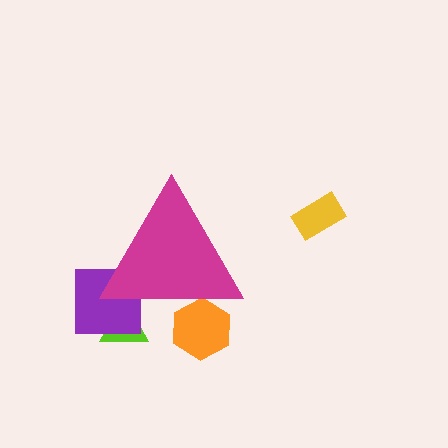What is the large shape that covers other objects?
A magenta triangle.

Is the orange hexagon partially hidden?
Yes, the orange hexagon is partially hidden behind the magenta triangle.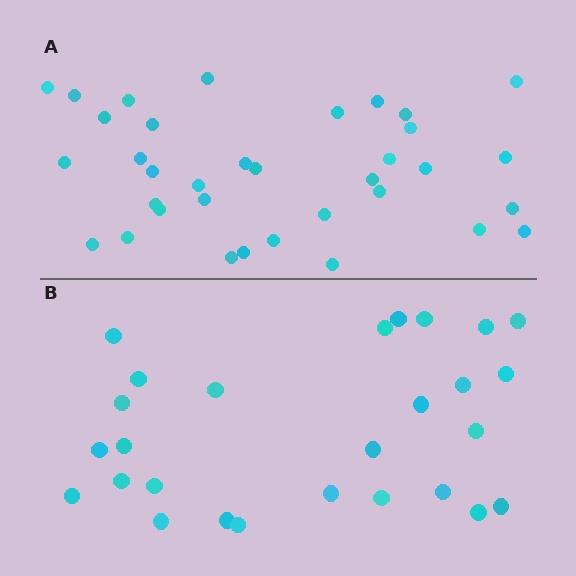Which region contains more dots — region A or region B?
Region A (the top region) has more dots.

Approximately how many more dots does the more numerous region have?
Region A has roughly 8 or so more dots than region B.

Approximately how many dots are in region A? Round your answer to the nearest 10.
About 40 dots. (The exact count is 35, which rounds to 40.)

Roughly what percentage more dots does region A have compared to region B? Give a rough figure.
About 30% more.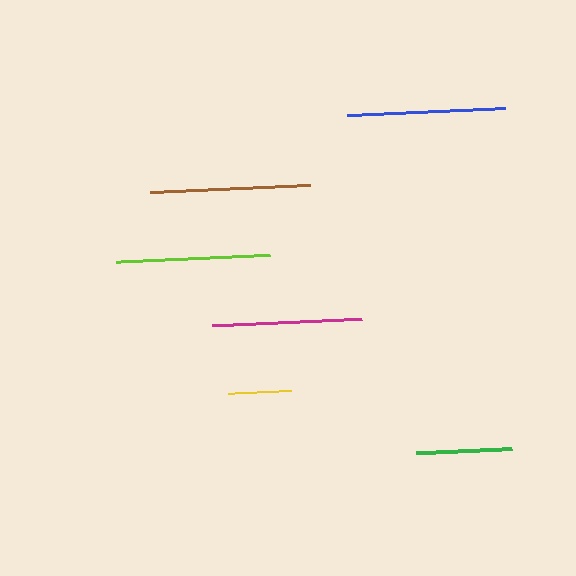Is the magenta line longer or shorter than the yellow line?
The magenta line is longer than the yellow line.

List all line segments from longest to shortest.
From longest to shortest: brown, blue, lime, magenta, green, yellow.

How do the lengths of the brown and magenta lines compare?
The brown and magenta lines are approximately the same length.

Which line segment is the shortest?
The yellow line is the shortest at approximately 63 pixels.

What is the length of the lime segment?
The lime segment is approximately 154 pixels long.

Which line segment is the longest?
The brown line is the longest at approximately 161 pixels.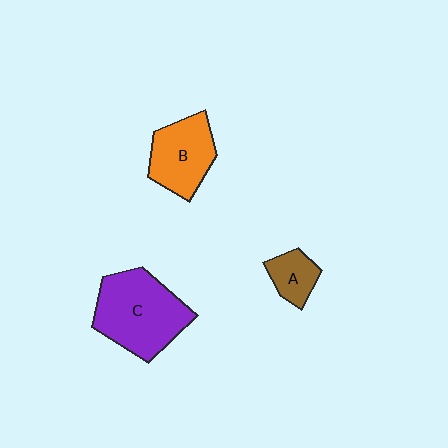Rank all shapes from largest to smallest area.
From largest to smallest: C (purple), B (orange), A (brown).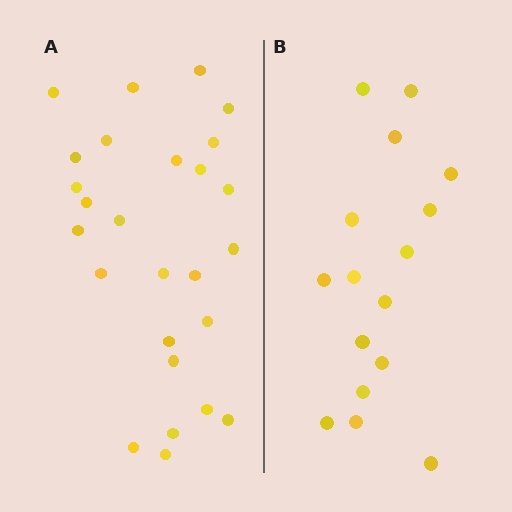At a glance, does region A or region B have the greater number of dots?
Region A (the left region) has more dots.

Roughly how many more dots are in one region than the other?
Region A has roughly 10 or so more dots than region B.